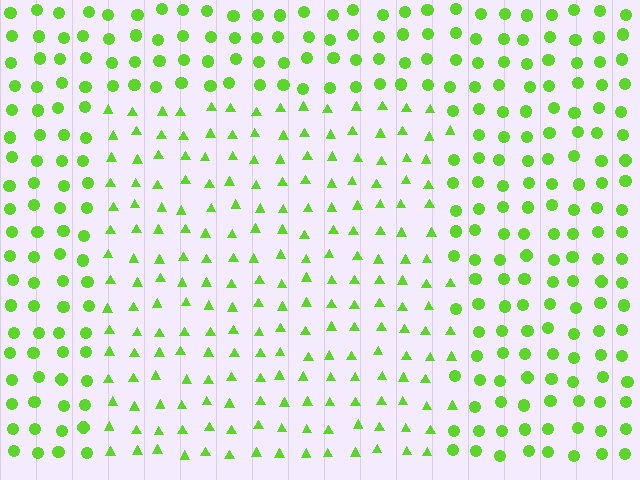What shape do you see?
I see a rectangle.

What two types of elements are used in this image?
The image uses triangles inside the rectangle region and circles outside it.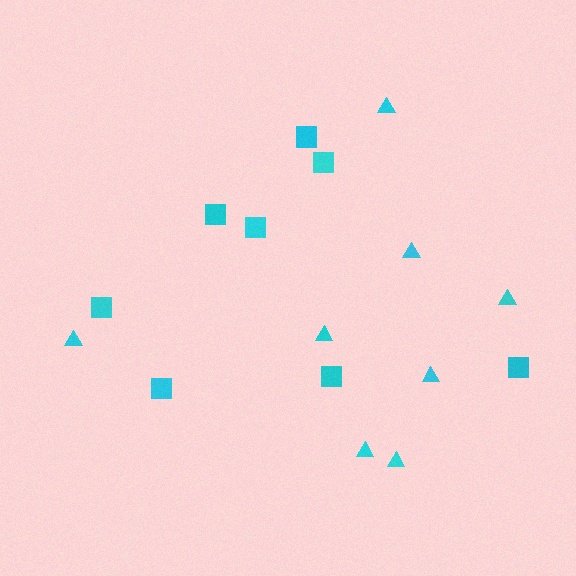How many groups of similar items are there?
There are 2 groups: one group of squares (8) and one group of triangles (8).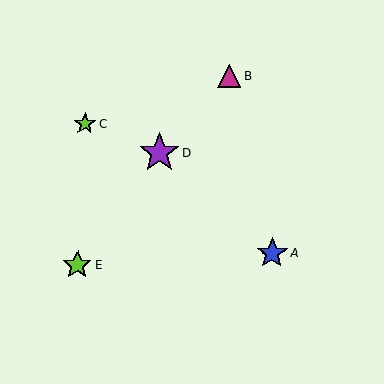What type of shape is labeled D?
Shape D is a purple star.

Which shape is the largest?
The purple star (labeled D) is the largest.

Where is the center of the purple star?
The center of the purple star is at (160, 153).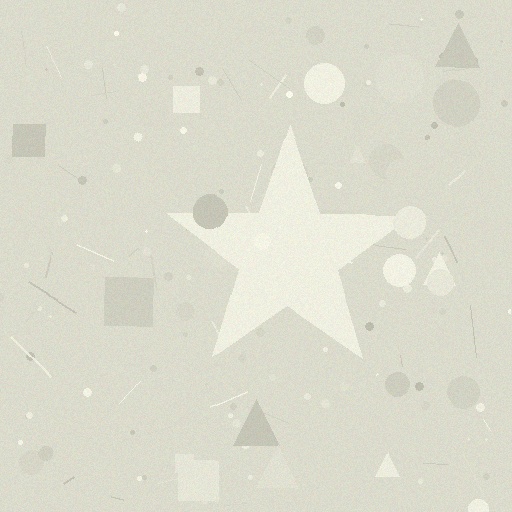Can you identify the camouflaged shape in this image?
The camouflaged shape is a star.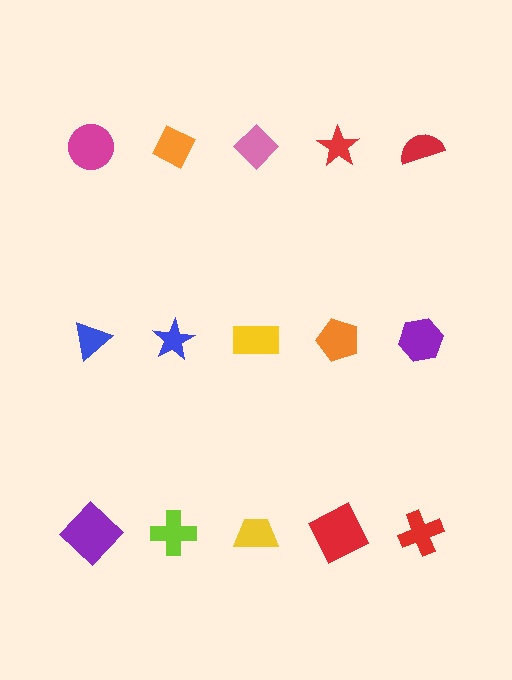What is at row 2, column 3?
A yellow rectangle.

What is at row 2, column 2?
A blue star.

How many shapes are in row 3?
5 shapes.